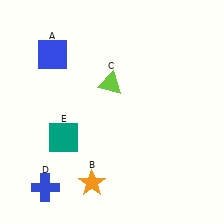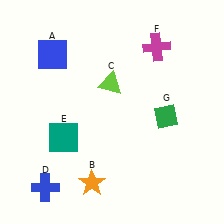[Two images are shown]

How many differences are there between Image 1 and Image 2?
There are 2 differences between the two images.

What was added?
A magenta cross (F), a green diamond (G) were added in Image 2.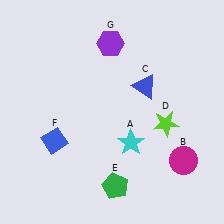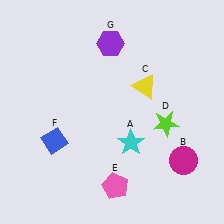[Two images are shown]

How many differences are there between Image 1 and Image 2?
There are 2 differences between the two images.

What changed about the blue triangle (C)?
In Image 1, C is blue. In Image 2, it changed to yellow.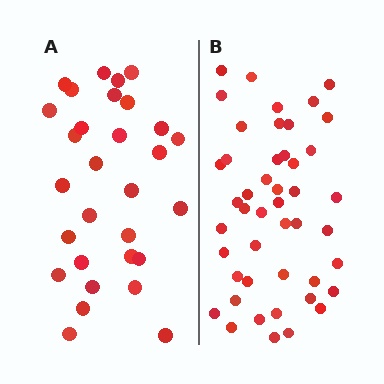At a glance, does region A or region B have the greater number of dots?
Region B (the right region) has more dots.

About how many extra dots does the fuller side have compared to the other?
Region B has approximately 15 more dots than region A.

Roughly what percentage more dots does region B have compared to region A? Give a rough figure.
About 55% more.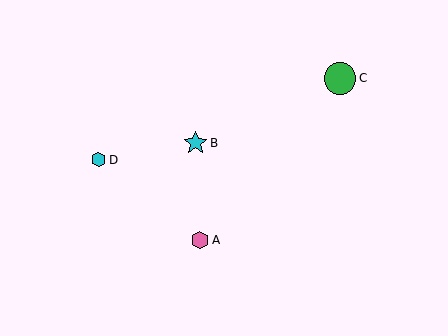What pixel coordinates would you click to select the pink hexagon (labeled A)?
Click at (200, 240) to select the pink hexagon A.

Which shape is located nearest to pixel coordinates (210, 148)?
The cyan star (labeled B) at (195, 143) is nearest to that location.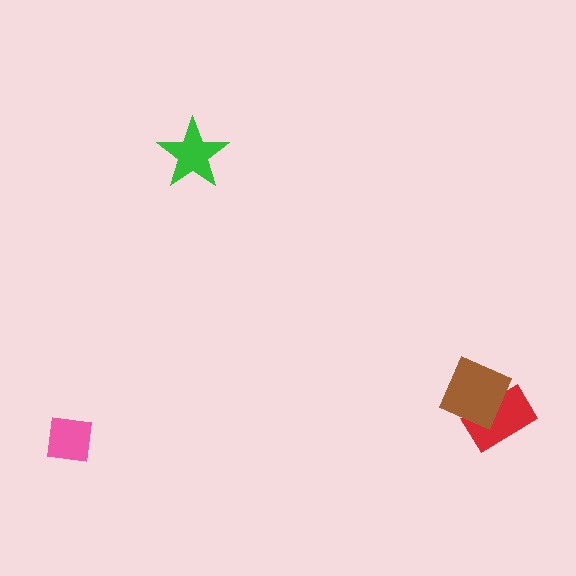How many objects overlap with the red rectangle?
1 object overlaps with the red rectangle.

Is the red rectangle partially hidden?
Yes, it is partially covered by another shape.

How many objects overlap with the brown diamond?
1 object overlaps with the brown diamond.